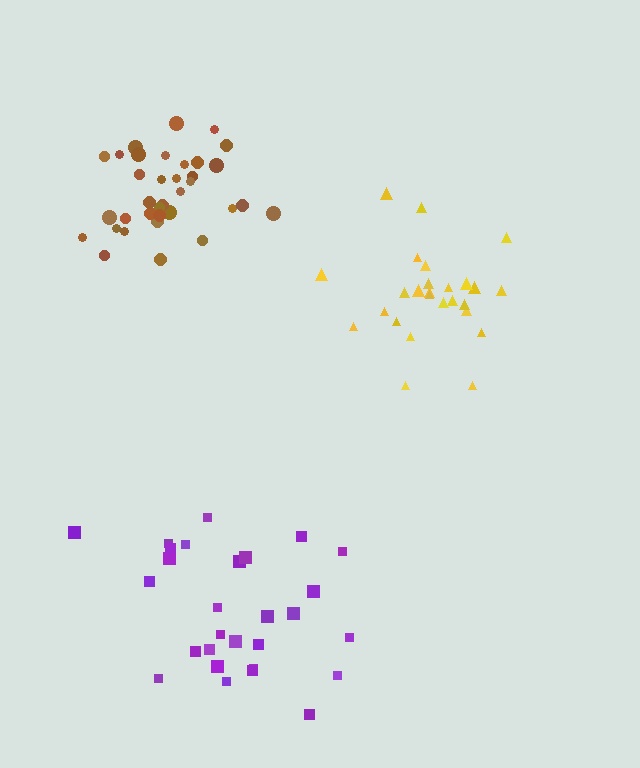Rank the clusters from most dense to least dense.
brown, yellow, purple.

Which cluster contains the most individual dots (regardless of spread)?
Brown (35).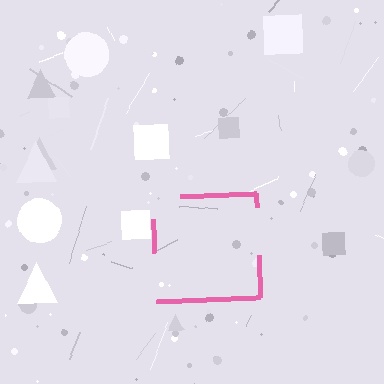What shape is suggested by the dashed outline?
The dashed outline suggests a square.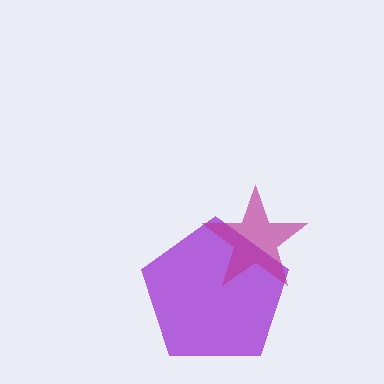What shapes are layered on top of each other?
The layered shapes are: a purple pentagon, a magenta star.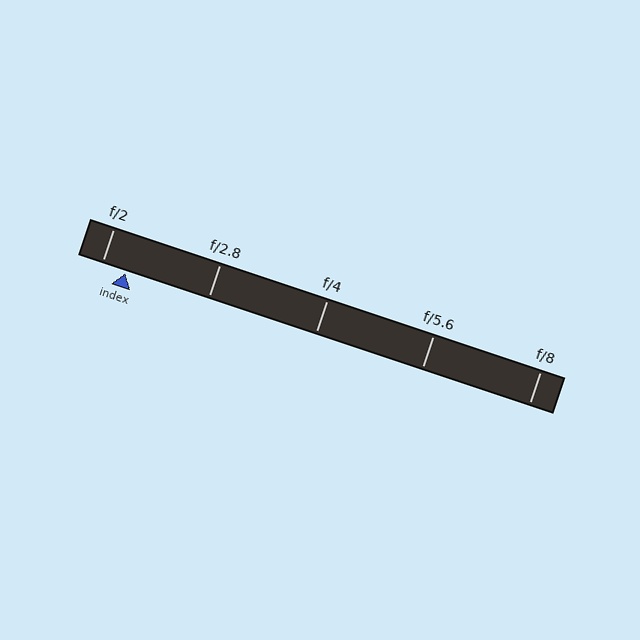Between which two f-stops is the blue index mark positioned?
The index mark is between f/2 and f/2.8.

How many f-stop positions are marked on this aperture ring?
There are 5 f-stop positions marked.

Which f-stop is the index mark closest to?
The index mark is closest to f/2.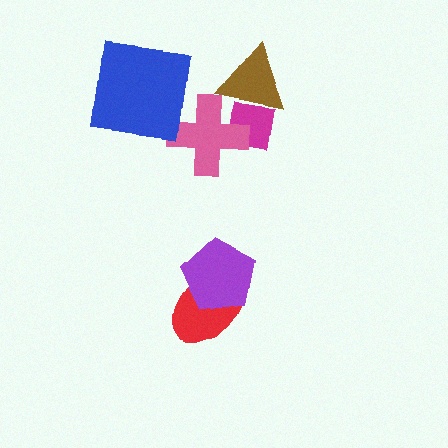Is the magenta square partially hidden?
Yes, it is partially covered by another shape.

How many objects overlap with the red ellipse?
1 object overlaps with the red ellipse.